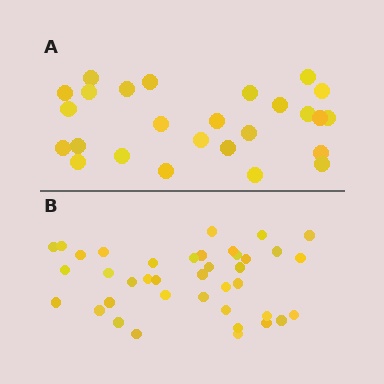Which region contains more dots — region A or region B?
Region B (the bottom region) has more dots.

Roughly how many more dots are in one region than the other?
Region B has approximately 15 more dots than region A.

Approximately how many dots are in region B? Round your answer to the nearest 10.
About 40 dots. (The exact count is 39, which rounds to 40.)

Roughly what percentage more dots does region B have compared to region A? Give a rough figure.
About 50% more.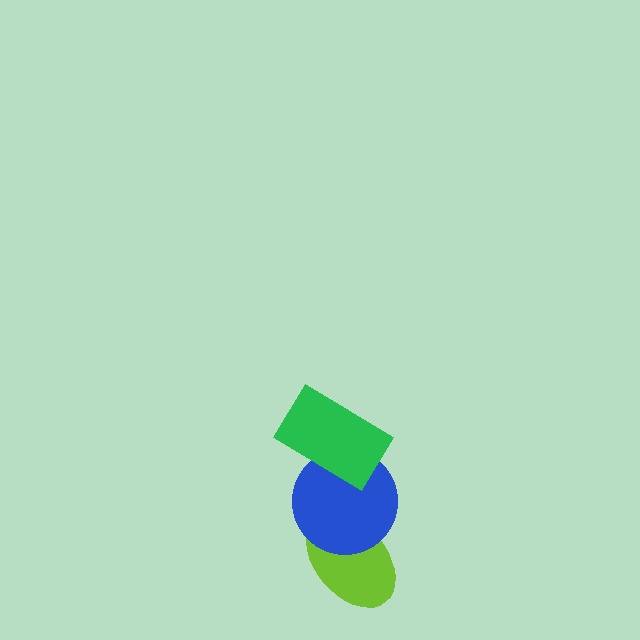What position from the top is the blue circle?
The blue circle is 2nd from the top.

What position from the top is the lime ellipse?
The lime ellipse is 3rd from the top.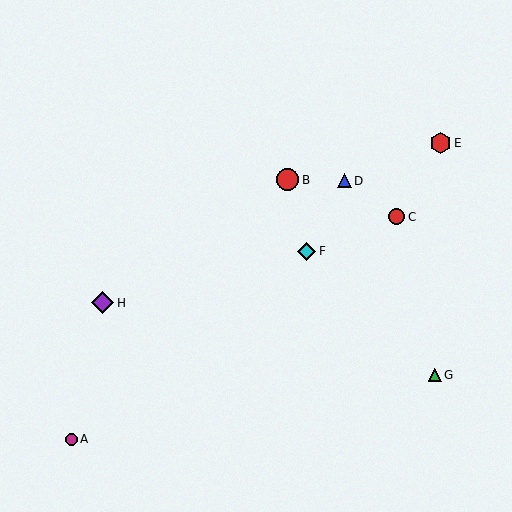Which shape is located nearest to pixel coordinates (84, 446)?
The magenta circle (labeled A) at (71, 439) is nearest to that location.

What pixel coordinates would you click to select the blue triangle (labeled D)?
Click at (344, 181) to select the blue triangle D.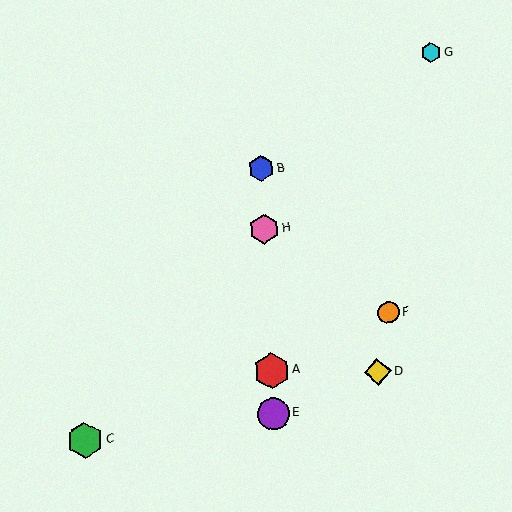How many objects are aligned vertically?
4 objects (A, B, E, H) are aligned vertically.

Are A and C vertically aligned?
No, A is at x≈271 and C is at x≈85.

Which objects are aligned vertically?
Objects A, B, E, H are aligned vertically.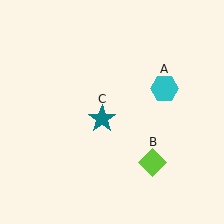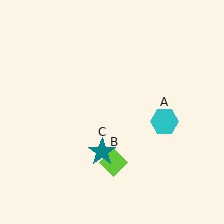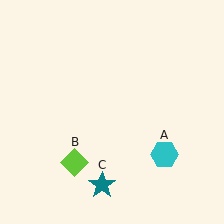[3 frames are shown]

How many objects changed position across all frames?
3 objects changed position: cyan hexagon (object A), lime diamond (object B), teal star (object C).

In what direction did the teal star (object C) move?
The teal star (object C) moved down.